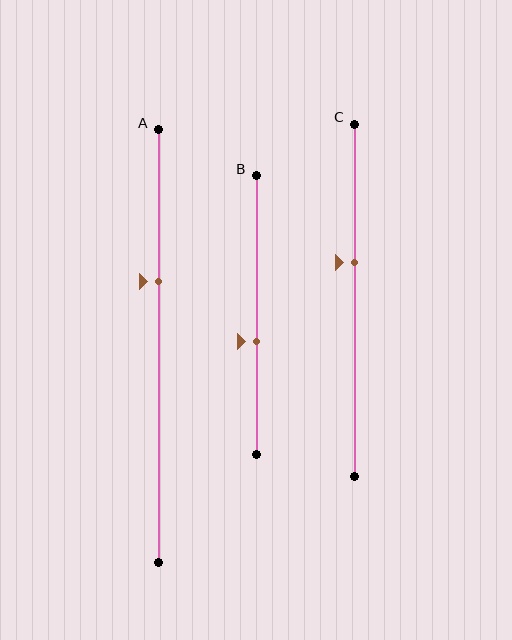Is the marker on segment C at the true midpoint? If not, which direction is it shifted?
No, the marker on segment C is shifted upward by about 11% of the segment length.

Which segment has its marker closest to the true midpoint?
Segment B has its marker closest to the true midpoint.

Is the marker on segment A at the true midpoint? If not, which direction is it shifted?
No, the marker on segment A is shifted upward by about 15% of the segment length.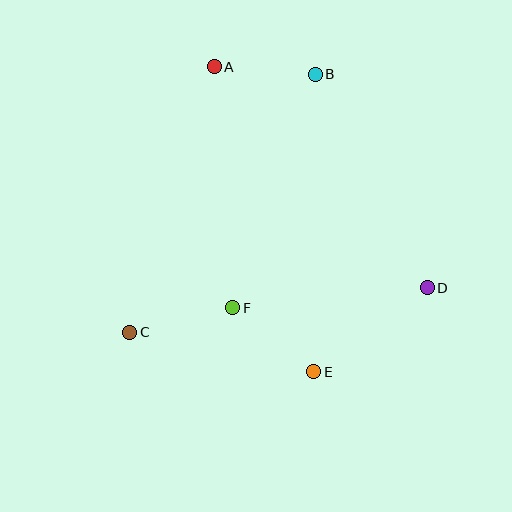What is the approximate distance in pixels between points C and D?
The distance between C and D is approximately 301 pixels.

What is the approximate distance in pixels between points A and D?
The distance between A and D is approximately 307 pixels.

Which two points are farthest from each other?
Points A and E are farthest from each other.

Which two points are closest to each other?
Points A and B are closest to each other.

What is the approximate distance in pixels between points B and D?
The distance between B and D is approximately 241 pixels.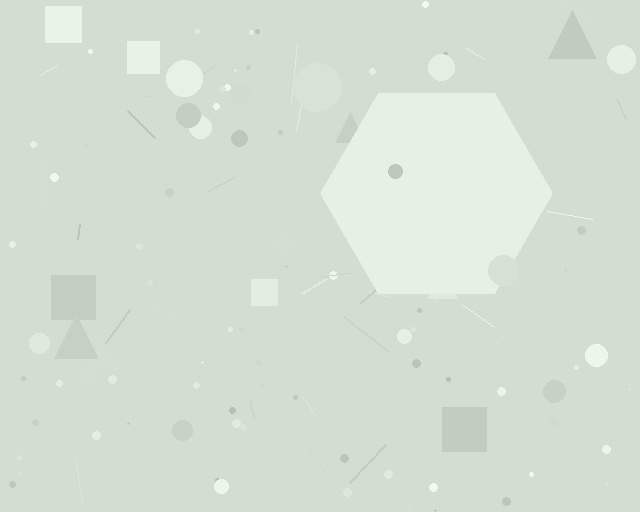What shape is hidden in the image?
A hexagon is hidden in the image.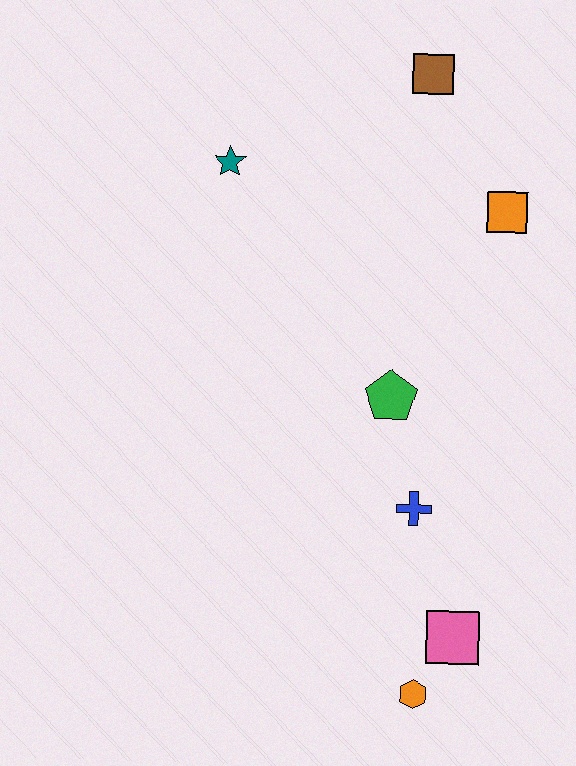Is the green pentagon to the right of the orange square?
No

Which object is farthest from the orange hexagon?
The brown square is farthest from the orange hexagon.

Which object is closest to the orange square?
The brown square is closest to the orange square.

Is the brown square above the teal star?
Yes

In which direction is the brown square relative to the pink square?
The brown square is above the pink square.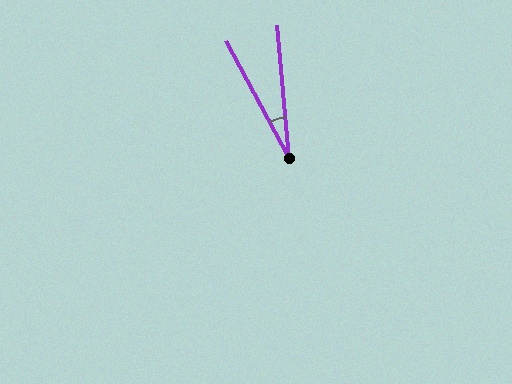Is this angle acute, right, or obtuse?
It is acute.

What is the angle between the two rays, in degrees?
Approximately 23 degrees.